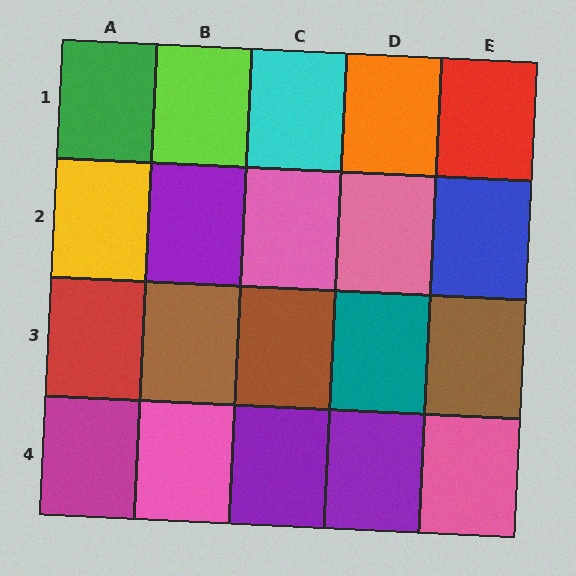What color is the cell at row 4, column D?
Purple.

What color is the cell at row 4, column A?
Magenta.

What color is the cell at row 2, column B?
Purple.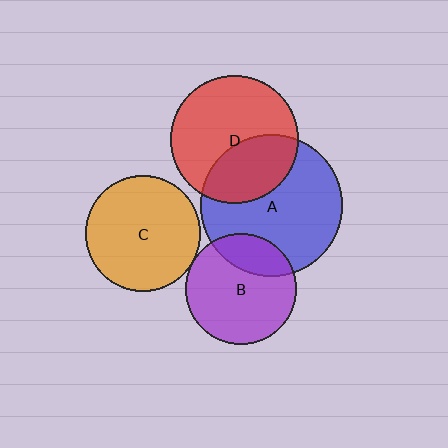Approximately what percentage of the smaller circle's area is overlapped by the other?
Approximately 5%.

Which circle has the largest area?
Circle A (blue).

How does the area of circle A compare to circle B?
Approximately 1.7 times.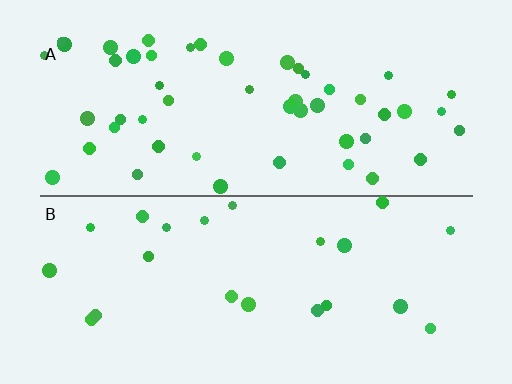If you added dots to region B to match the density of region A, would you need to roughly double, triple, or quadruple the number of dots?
Approximately double.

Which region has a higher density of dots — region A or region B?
A (the top).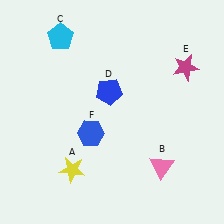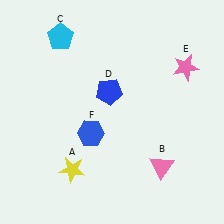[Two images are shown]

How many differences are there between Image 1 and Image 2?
There is 1 difference between the two images.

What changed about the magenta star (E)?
In Image 1, E is magenta. In Image 2, it changed to pink.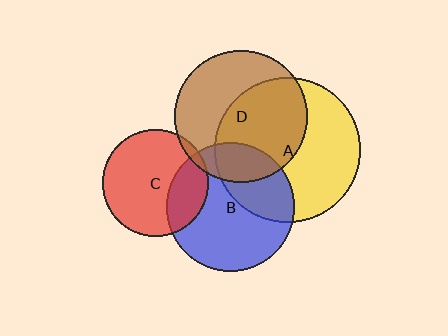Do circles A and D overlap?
Yes.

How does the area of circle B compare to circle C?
Approximately 1.5 times.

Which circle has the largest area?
Circle A (yellow).